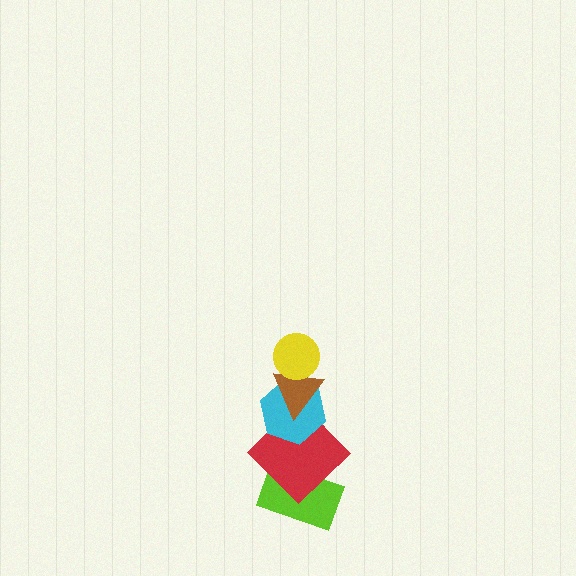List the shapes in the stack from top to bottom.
From top to bottom: the yellow circle, the brown triangle, the cyan hexagon, the red diamond, the lime rectangle.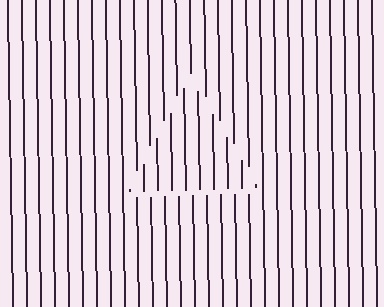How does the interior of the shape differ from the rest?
The interior of the shape contains the same grating, shifted by half a period — the contour is defined by the phase discontinuity where line-ends from the inner and outer gratings abut.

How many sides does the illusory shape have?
3 sides — the line-ends trace a triangle.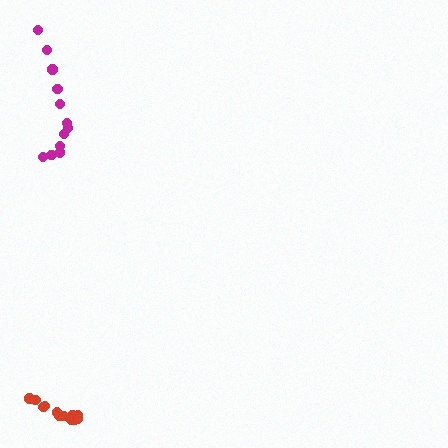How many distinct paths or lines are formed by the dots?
There are 2 distinct paths.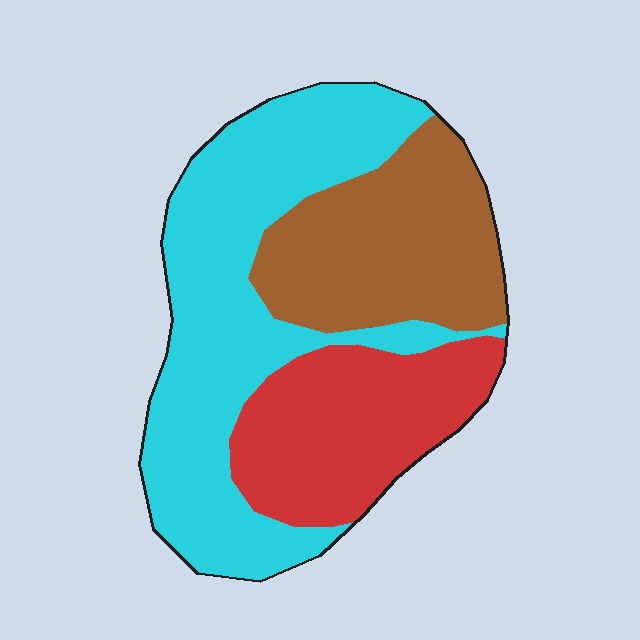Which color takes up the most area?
Cyan, at roughly 45%.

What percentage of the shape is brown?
Brown covers 27% of the shape.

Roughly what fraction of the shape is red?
Red takes up about one quarter (1/4) of the shape.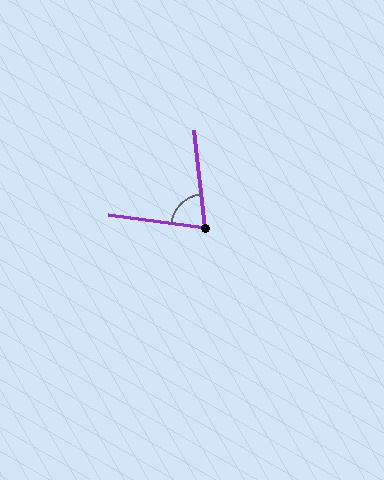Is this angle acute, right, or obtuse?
It is acute.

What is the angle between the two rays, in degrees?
Approximately 76 degrees.